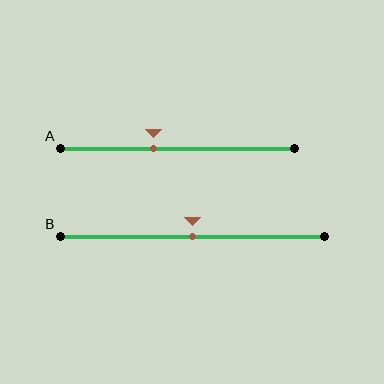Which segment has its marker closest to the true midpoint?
Segment B has its marker closest to the true midpoint.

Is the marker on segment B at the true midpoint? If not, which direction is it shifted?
Yes, the marker on segment B is at the true midpoint.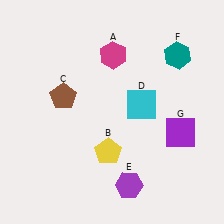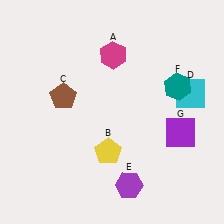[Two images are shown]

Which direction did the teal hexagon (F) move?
The teal hexagon (F) moved down.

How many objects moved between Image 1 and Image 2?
2 objects moved between the two images.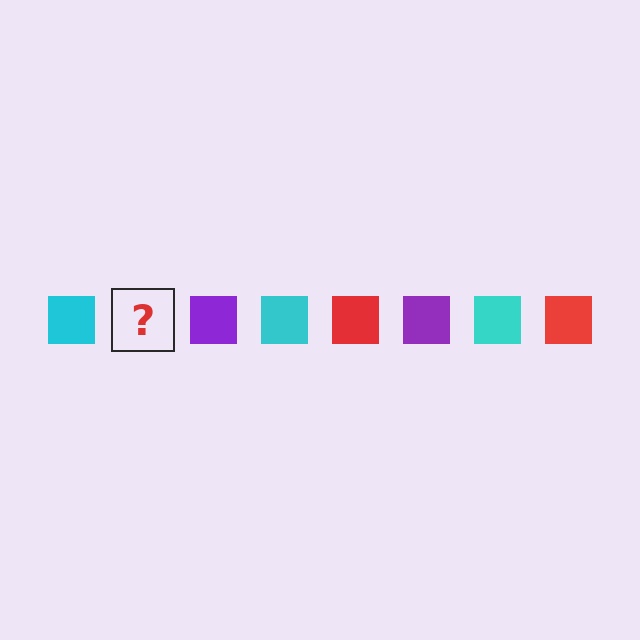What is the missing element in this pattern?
The missing element is a red square.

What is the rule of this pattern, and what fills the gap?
The rule is that the pattern cycles through cyan, red, purple squares. The gap should be filled with a red square.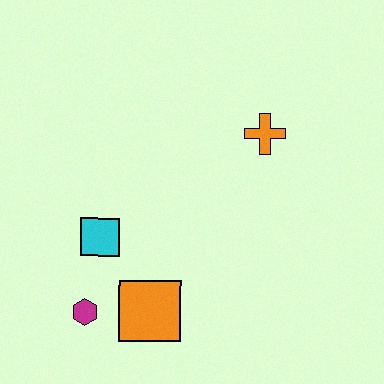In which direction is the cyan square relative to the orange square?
The cyan square is above the orange square.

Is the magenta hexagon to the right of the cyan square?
No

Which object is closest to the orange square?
The magenta hexagon is closest to the orange square.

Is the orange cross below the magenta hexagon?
No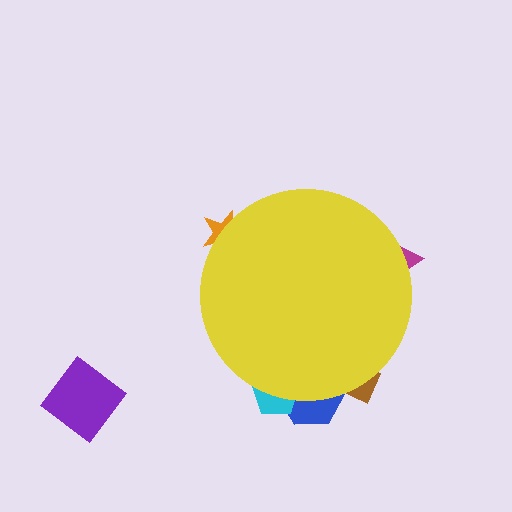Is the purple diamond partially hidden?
No, the purple diamond is fully visible.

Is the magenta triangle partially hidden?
Yes, the magenta triangle is partially hidden behind the yellow circle.